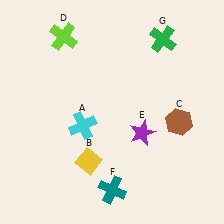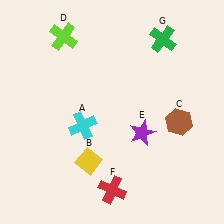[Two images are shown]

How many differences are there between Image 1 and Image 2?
There is 1 difference between the two images.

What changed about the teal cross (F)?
In Image 1, F is teal. In Image 2, it changed to red.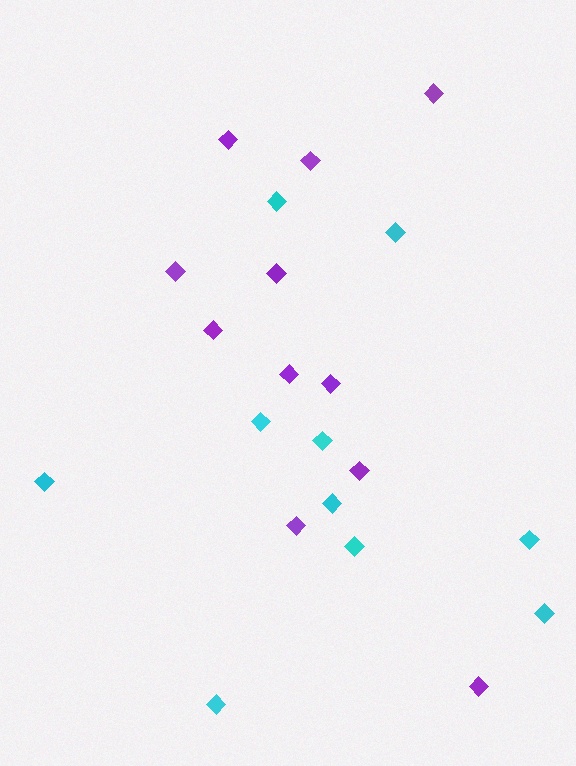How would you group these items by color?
There are 2 groups: one group of cyan diamonds (10) and one group of purple diamonds (11).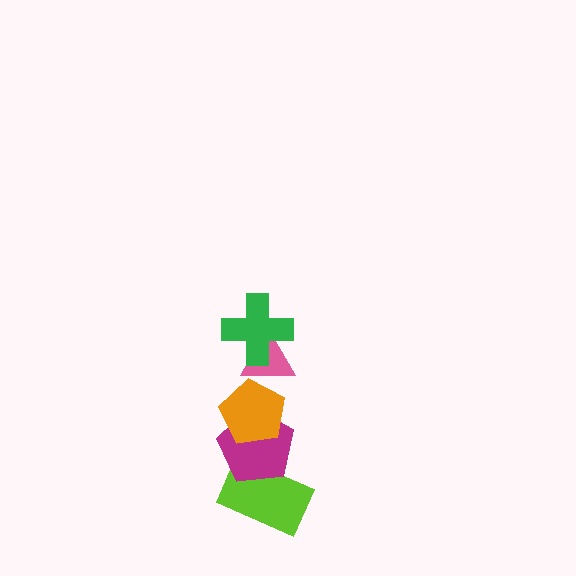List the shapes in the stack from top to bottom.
From top to bottom: the green cross, the pink triangle, the orange pentagon, the magenta pentagon, the lime rectangle.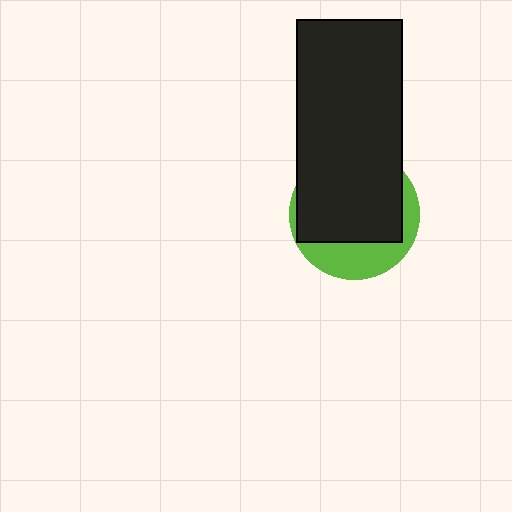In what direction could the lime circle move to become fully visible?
The lime circle could move down. That would shift it out from behind the black rectangle entirely.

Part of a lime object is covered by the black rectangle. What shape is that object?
It is a circle.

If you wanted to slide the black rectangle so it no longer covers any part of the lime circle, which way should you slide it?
Slide it up — that is the most direct way to separate the two shapes.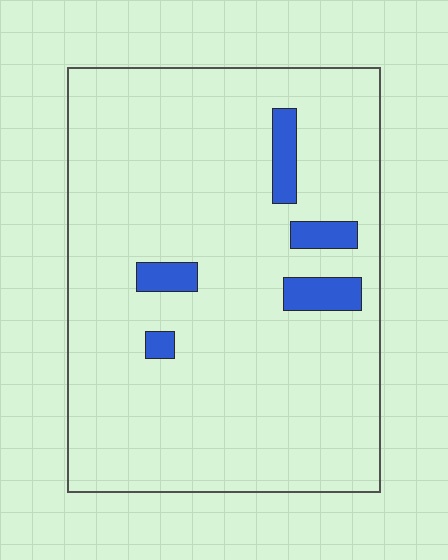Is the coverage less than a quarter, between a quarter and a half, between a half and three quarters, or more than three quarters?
Less than a quarter.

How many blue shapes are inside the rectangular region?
5.